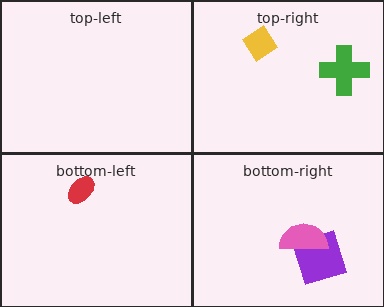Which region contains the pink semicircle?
The bottom-right region.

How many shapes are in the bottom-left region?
1.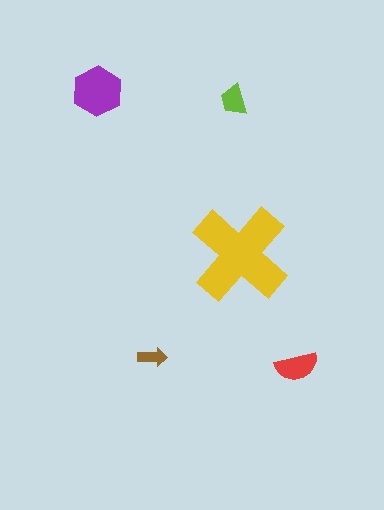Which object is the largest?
The yellow cross.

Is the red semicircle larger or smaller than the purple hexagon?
Smaller.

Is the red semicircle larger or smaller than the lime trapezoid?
Larger.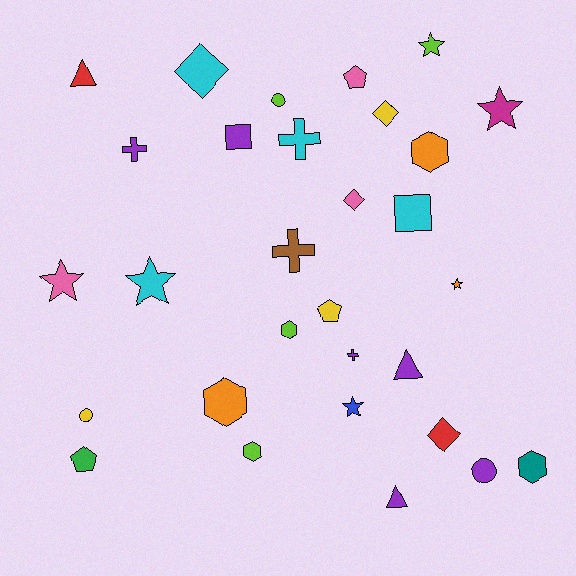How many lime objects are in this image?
There are 4 lime objects.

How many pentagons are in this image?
There are 3 pentagons.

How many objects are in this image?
There are 30 objects.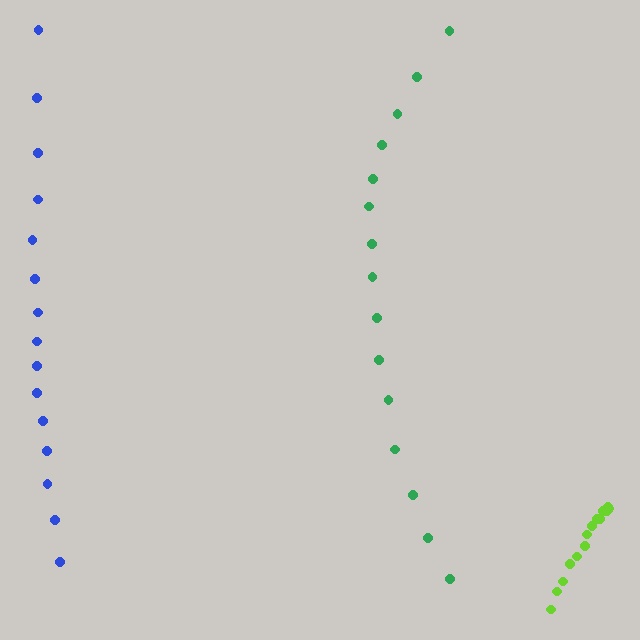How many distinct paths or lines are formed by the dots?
There are 3 distinct paths.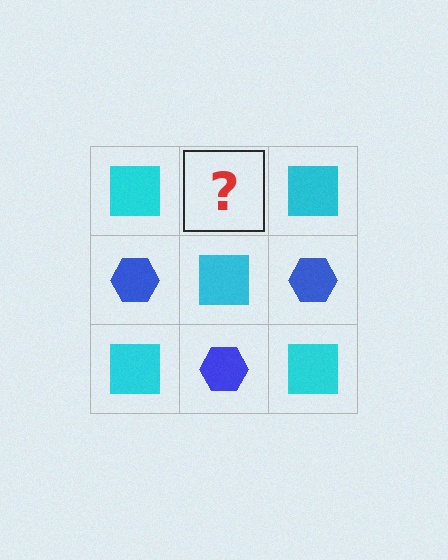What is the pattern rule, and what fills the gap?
The rule is that it alternates cyan square and blue hexagon in a checkerboard pattern. The gap should be filled with a blue hexagon.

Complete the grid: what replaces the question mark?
The question mark should be replaced with a blue hexagon.